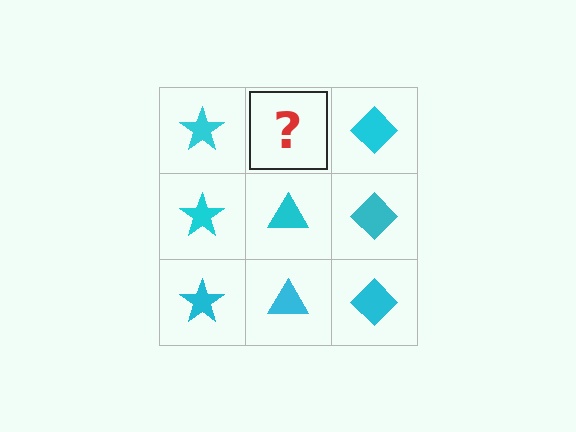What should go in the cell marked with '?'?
The missing cell should contain a cyan triangle.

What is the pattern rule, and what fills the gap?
The rule is that each column has a consistent shape. The gap should be filled with a cyan triangle.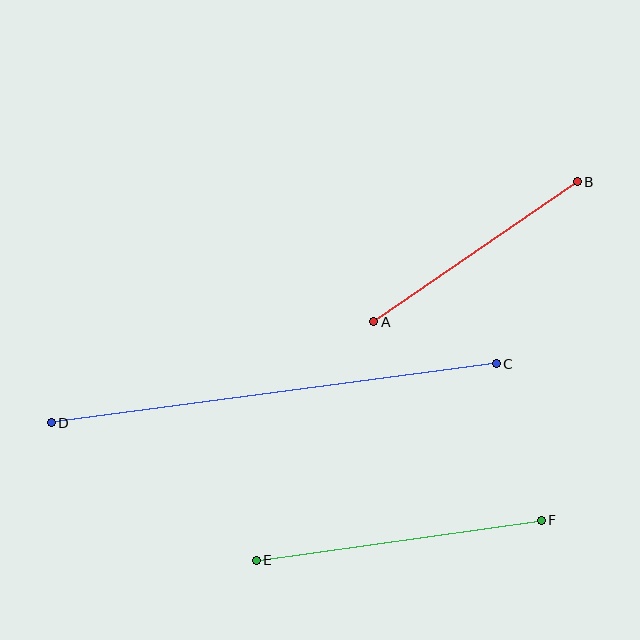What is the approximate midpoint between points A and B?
The midpoint is at approximately (475, 252) pixels.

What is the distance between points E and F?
The distance is approximately 288 pixels.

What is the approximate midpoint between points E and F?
The midpoint is at approximately (399, 540) pixels.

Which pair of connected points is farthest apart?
Points C and D are farthest apart.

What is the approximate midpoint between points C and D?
The midpoint is at approximately (274, 393) pixels.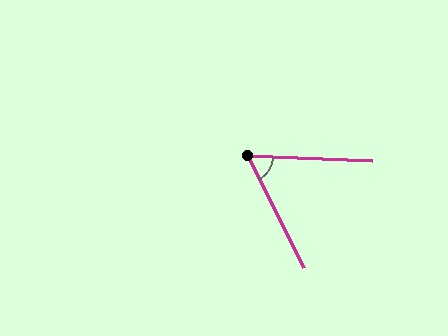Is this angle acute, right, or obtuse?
It is acute.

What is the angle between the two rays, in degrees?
Approximately 61 degrees.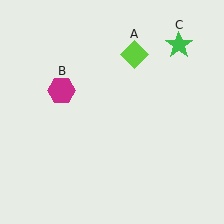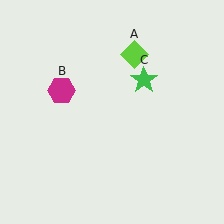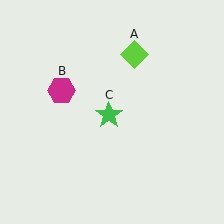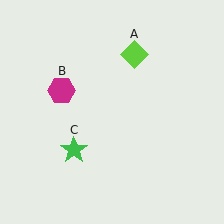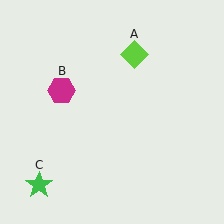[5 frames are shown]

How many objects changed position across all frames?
1 object changed position: green star (object C).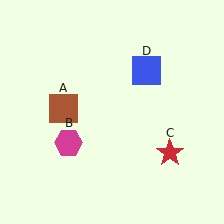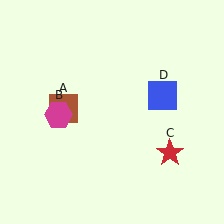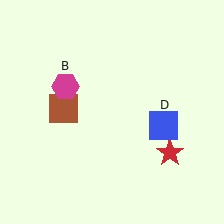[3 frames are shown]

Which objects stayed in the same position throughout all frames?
Brown square (object A) and red star (object C) remained stationary.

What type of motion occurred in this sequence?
The magenta hexagon (object B), blue square (object D) rotated clockwise around the center of the scene.